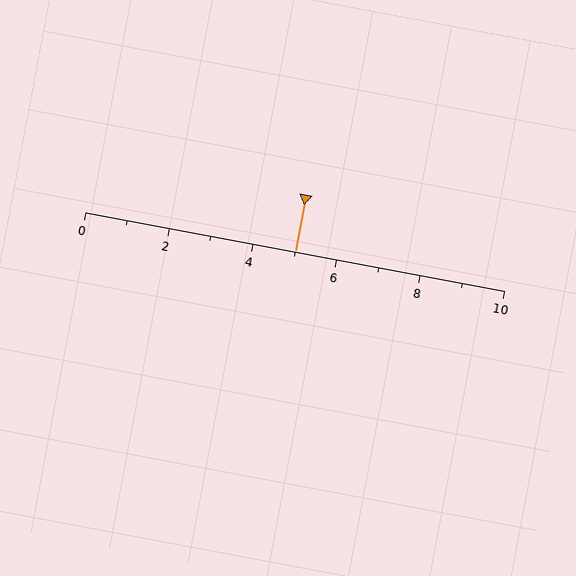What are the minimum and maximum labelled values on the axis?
The axis runs from 0 to 10.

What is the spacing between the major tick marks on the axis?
The major ticks are spaced 2 apart.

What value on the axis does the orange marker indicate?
The marker indicates approximately 5.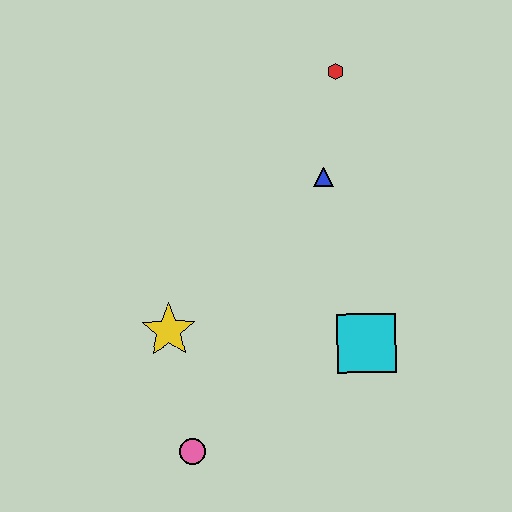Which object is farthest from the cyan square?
The red hexagon is farthest from the cyan square.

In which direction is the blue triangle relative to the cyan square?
The blue triangle is above the cyan square.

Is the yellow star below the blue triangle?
Yes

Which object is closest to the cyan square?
The blue triangle is closest to the cyan square.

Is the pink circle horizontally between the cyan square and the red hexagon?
No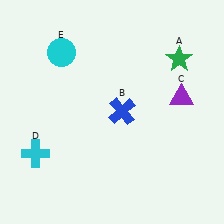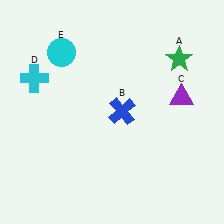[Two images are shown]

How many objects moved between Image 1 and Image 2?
1 object moved between the two images.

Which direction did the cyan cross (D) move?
The cyan cross (D) moved up.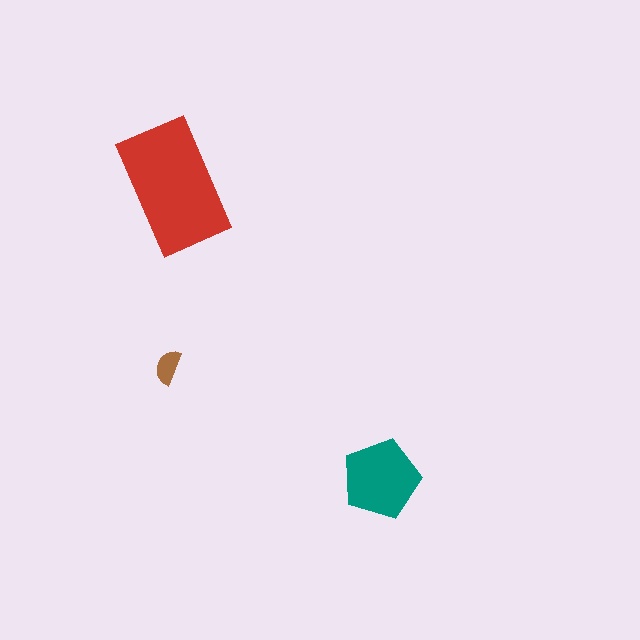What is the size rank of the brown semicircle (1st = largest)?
3rd.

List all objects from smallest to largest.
The brown semicircle, the teal pentagon, the red rectangle.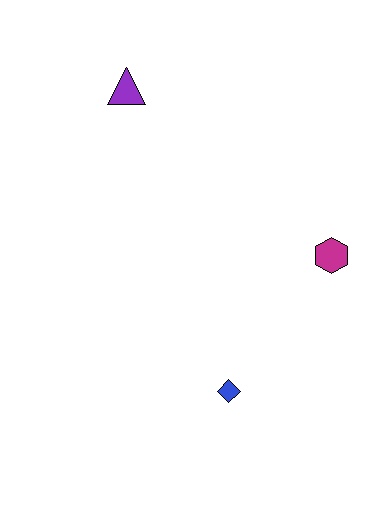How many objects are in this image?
There are 3 objects.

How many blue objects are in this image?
There is 1 blue object.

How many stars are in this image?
There are no stars.